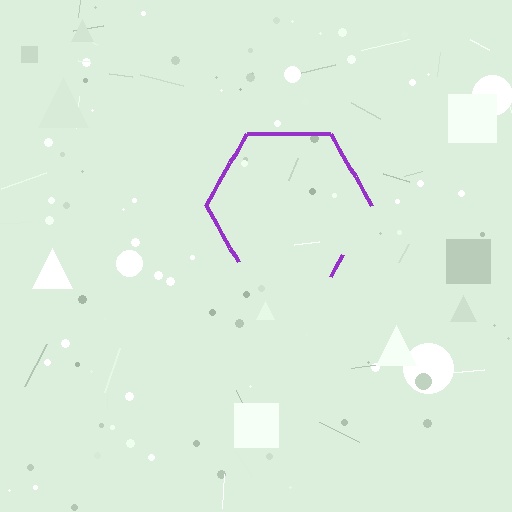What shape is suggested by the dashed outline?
The dashed outline suggests a hexagon.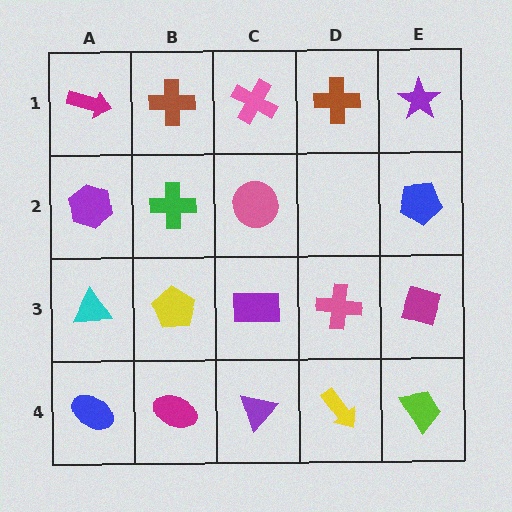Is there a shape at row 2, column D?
No, that cell is empty.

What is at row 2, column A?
A purple hexagon.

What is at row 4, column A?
A blue ellipse.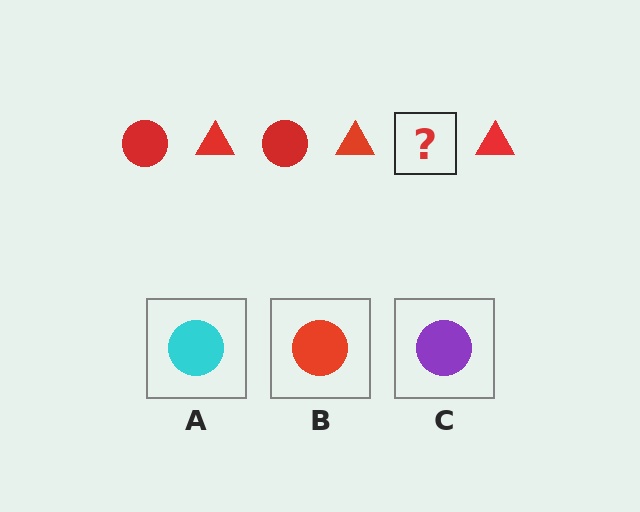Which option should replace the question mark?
Option B.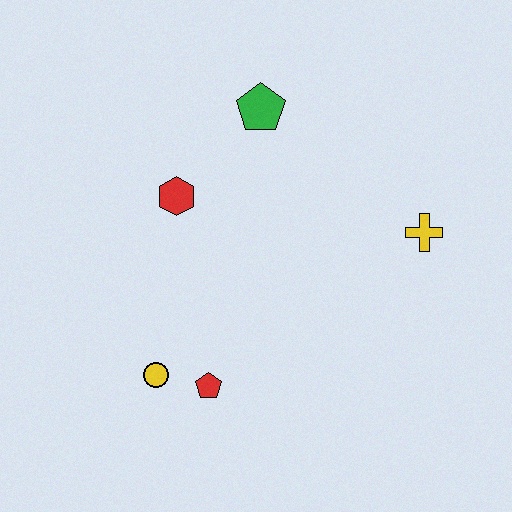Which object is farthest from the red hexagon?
The yellow cross is farthest from the red hexagon.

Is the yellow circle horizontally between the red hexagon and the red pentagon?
No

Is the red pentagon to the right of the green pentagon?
No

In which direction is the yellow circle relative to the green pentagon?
The yellow circle is below the green pentagon.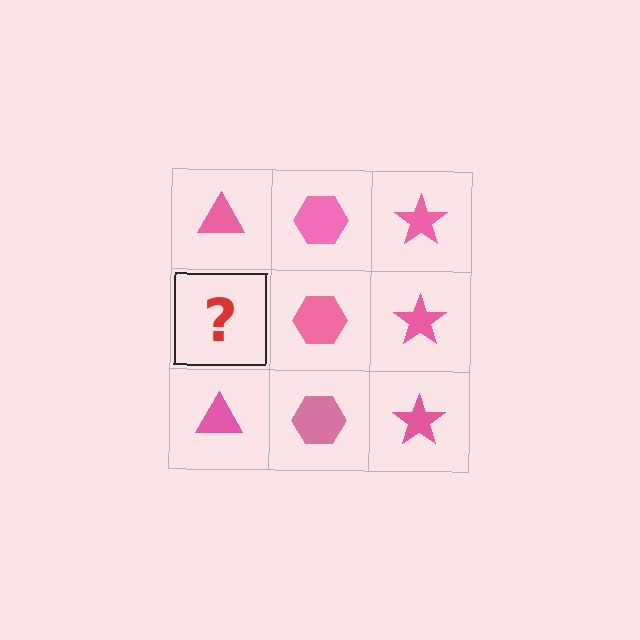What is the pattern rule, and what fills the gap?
The rule is that each column has a consistent shape. The gap should be filled with a pink triangle.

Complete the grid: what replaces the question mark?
The question mark should be replaced with a pink triangle.